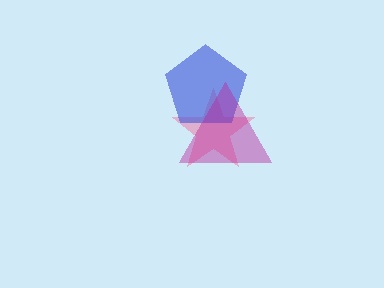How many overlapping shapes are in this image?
There are 3 overlapping shapes in the image.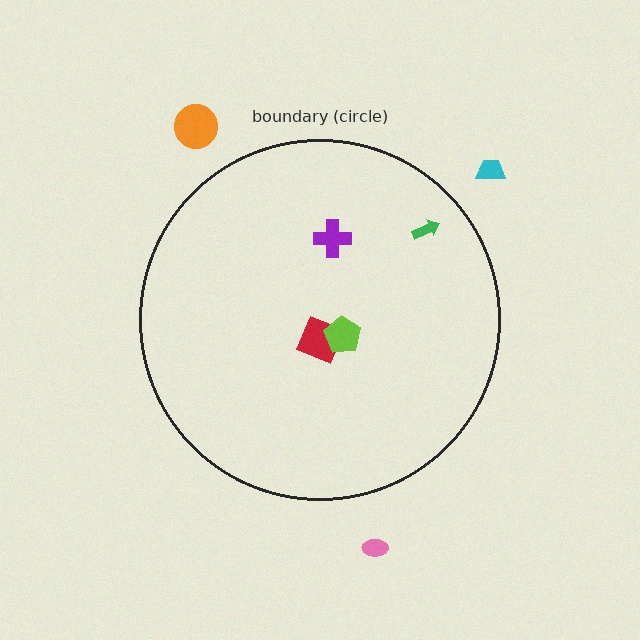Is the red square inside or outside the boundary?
Inside.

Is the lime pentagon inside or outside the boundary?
Inside.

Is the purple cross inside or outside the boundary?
Inside.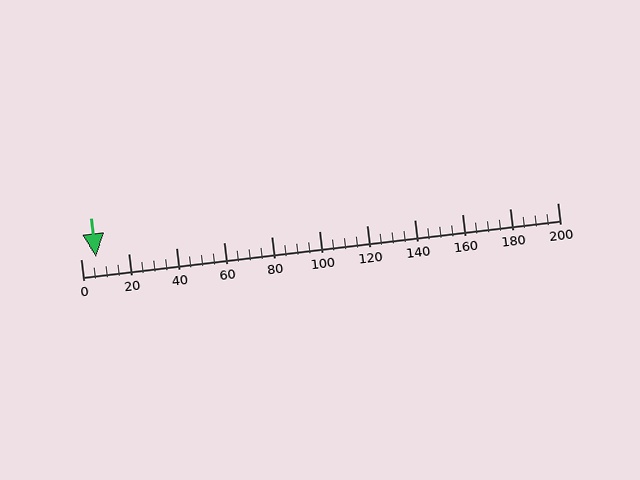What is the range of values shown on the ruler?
The ruler shows values from 0 to 200.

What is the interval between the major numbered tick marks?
The major tick marks are spaced 20 units apart.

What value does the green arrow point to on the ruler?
The green arrow points to approximately 7.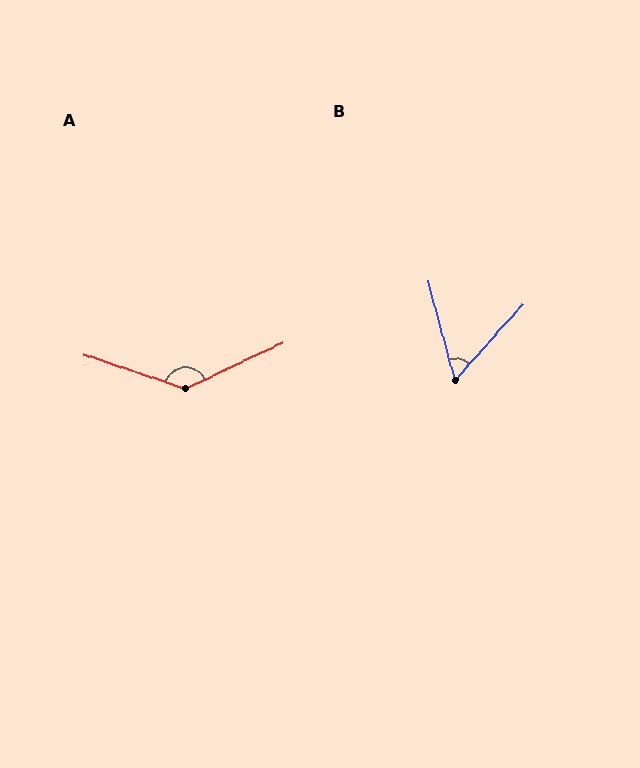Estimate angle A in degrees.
Approximately 136 degrees.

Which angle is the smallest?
B, at approximately 57 degrees.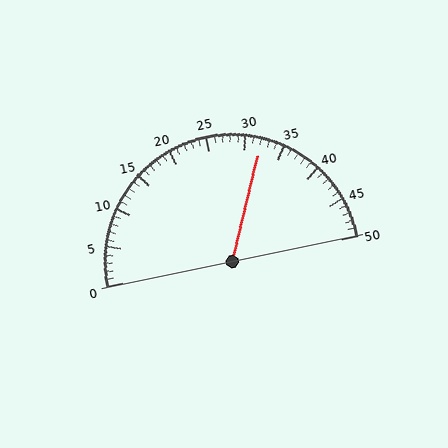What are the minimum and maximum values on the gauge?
The gauge ranges from 0 to 50.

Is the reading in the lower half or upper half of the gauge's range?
The reading is in the upper half of the range (0 to 50).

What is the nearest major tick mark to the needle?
The nearest major tick mark is 30.